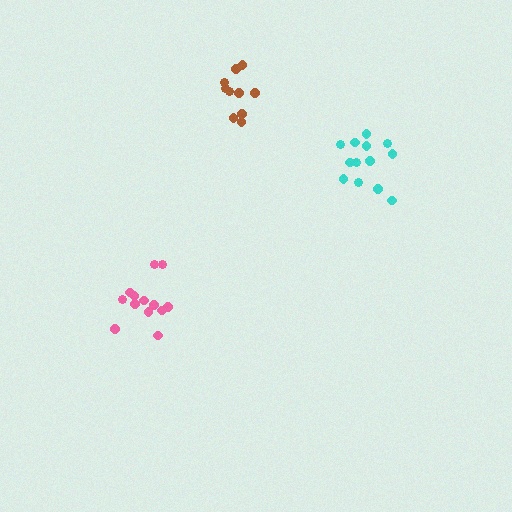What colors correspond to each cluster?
The clusters are colored: pink, brown, cyan.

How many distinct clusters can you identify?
There are 3 distinct clusters.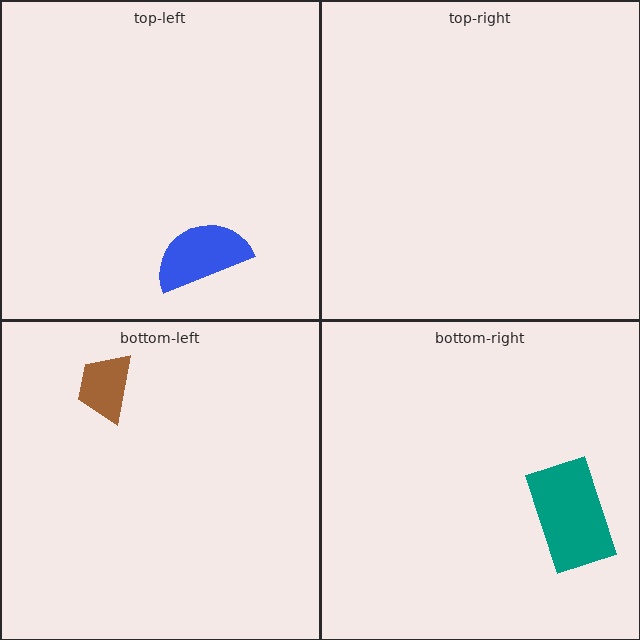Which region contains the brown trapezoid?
The bottom-left region.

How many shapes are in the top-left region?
1.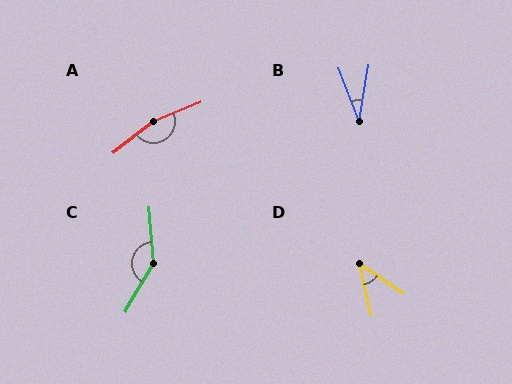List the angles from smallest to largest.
B (30°), D (44°), C (145°), A (164°).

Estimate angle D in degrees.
Approximately 44 degrees.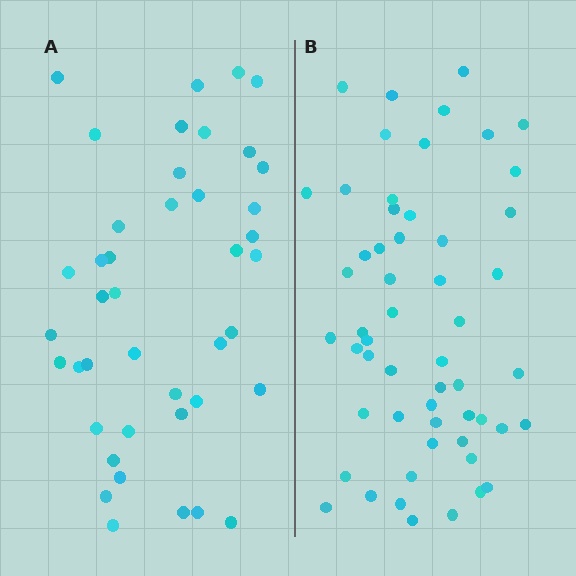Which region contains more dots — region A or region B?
Region B (the right region) has more dots.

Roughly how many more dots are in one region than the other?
Region B has approximately 15 more dots than region A.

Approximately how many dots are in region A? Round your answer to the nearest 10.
About 40 dots. (The exact count is 42, which rounds to 40.)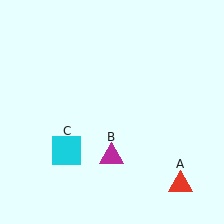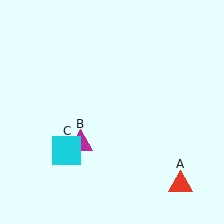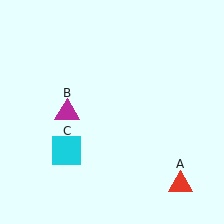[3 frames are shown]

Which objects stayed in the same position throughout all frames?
Red triangle (object A) and cyan square (object C) remained stationary.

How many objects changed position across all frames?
1 object changed position: magenta triangle (object B).